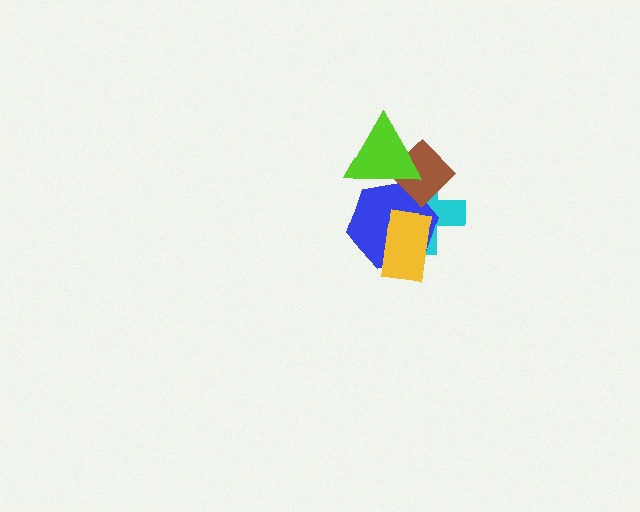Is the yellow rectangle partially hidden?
No, no other shape covers it.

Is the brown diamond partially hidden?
Yes, it is partially covered by another shape.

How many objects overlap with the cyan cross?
4 objects overlap with the cyan cross.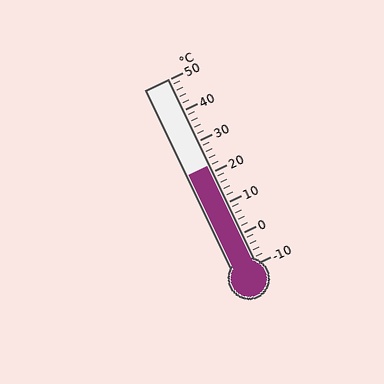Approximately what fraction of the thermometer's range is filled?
The thermometer is filled to approximately 55% of its range.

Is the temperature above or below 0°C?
The temperature is above 0°C.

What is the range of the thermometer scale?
The thermometer scale ranges from -10°C to 50°C.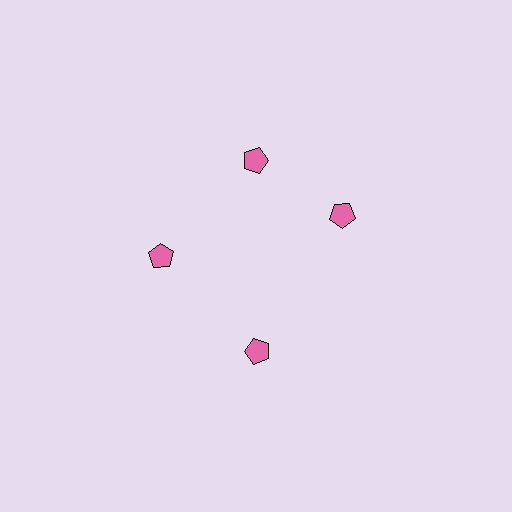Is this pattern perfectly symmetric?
No. The 4 pink pentagons are arranged in a ring, but one element near the 3 o'clock position is rotated out of alignment along the ring, breaking the 4-fold rotational symmetry.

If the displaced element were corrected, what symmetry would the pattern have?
It would have 4-fold rotational symmetry — the pattern would map onto itself every 90 degrees.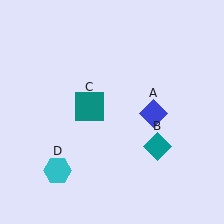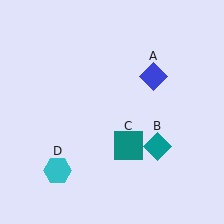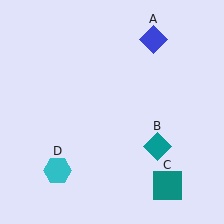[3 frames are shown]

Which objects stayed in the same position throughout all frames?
Teal diamond (object B) and cyan hexagon (object D) remained stationary.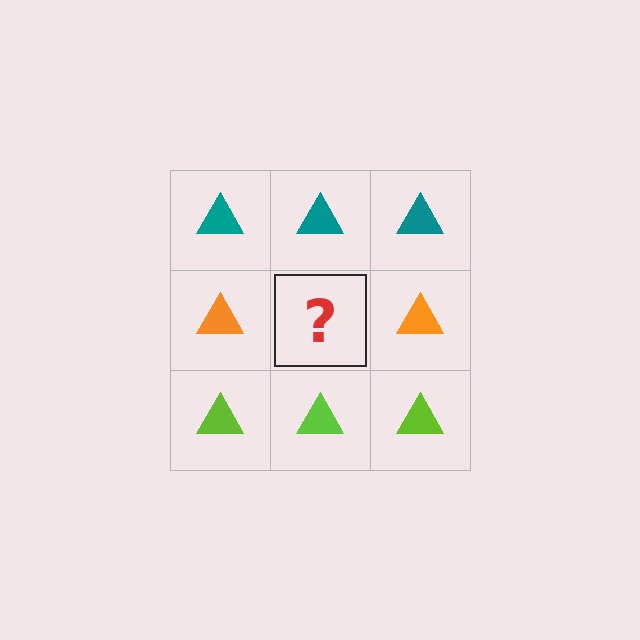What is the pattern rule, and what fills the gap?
The rule is that each row has a consistent color. The gap should be filled with an orange triangle.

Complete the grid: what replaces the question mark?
The question mark should be replaced with an orange triangle.